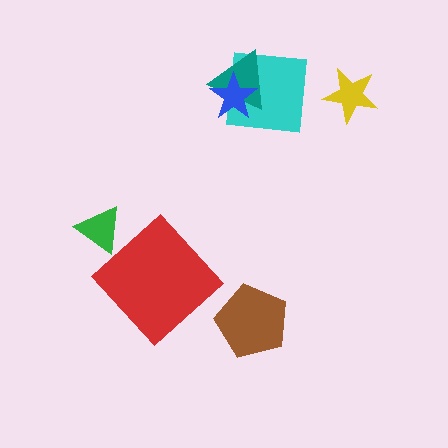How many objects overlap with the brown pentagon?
0 objects overlap with the brown pentagon.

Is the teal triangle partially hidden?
Yes, it is partially covered by another shape.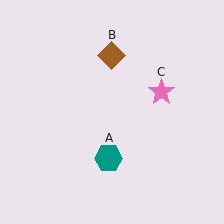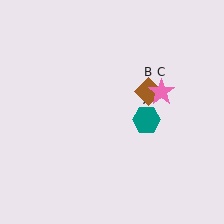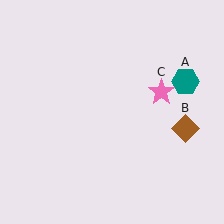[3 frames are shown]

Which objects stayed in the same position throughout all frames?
Pink star (object C) remained stationary.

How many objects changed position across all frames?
2 objects changed position: teal hexagon (object A), brown diamond (object B).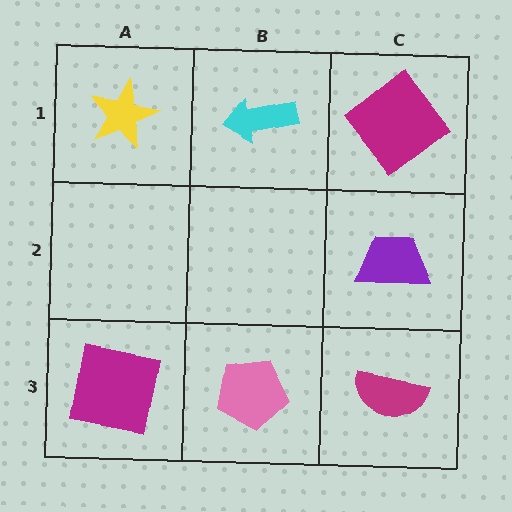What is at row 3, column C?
A magenta semicircle.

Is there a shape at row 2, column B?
No, that cell is empty.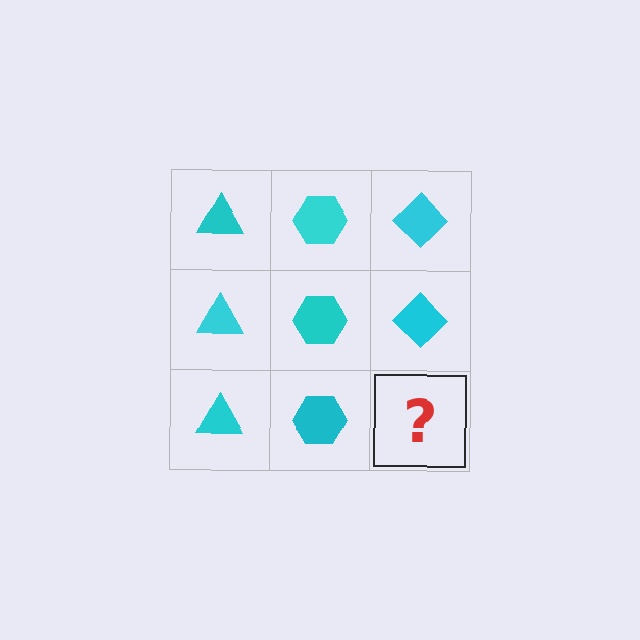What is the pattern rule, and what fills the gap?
The rule is that each column has a consistent shape. The gap should be filled with a cyan diamond.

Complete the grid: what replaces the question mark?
The question mark should be replaced with a cyan diamond.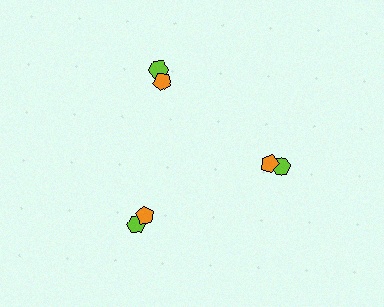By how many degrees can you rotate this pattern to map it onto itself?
The pattern maps onto itself every 120 degrees of rotation.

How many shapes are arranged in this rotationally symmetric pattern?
There are 6 shapes, arranged in 3 groups of 2.